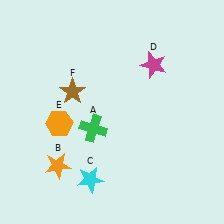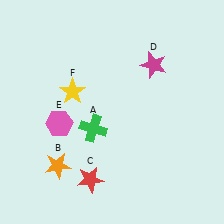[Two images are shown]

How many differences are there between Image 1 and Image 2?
There are 3 differences between the two images.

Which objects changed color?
C changed from cyan to red. E changed from orange to pink. F changed from brown to yellow.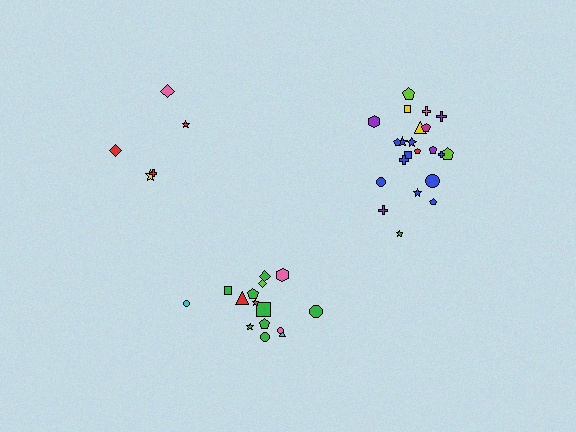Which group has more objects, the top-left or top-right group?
The top-right group.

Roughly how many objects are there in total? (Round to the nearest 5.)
Roughly 40 objects in total.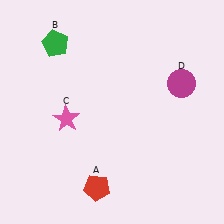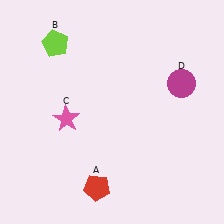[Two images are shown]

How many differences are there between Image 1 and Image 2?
There is 1 difference between the two images.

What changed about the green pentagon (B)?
In Image 1, B is green. In Image 2, it changed to lime.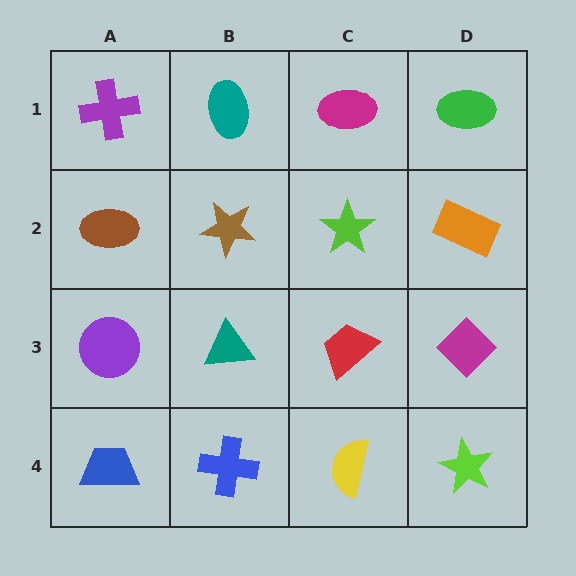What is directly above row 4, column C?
A red trapezoid.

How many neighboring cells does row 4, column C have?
3.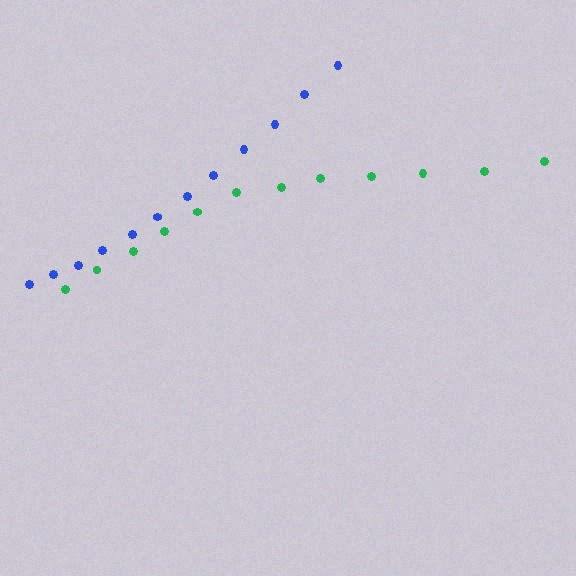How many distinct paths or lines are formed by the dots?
There are 2 distinct paths.